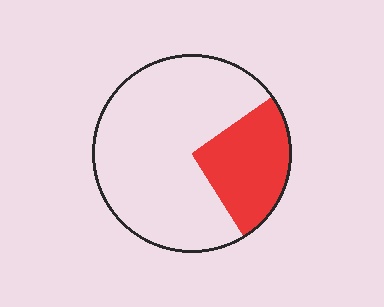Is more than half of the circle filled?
No.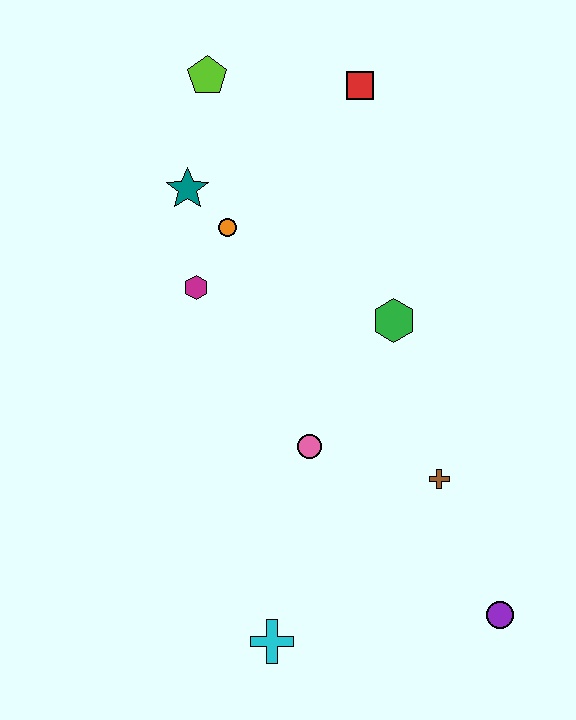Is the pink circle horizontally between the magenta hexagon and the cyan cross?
No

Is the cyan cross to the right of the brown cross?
No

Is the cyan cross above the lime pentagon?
No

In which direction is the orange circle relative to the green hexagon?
The orange circle is to the left of the green hexagon.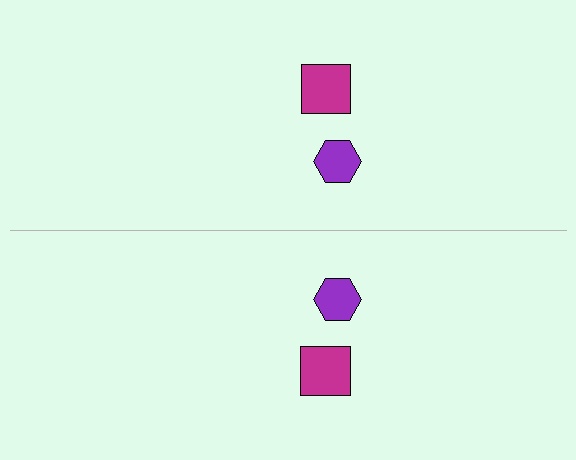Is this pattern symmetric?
Yes, this pattern has bilateral (reflection) symmetry.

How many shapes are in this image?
There are 4 shapes in this image.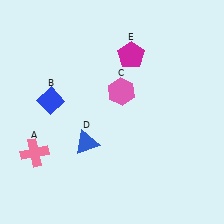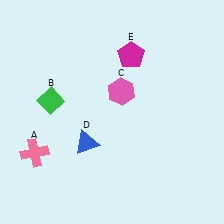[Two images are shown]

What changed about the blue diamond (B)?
In Image 1, B is blue. In Image 2, it changed to green.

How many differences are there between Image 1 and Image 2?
There is 1 difference between the two images.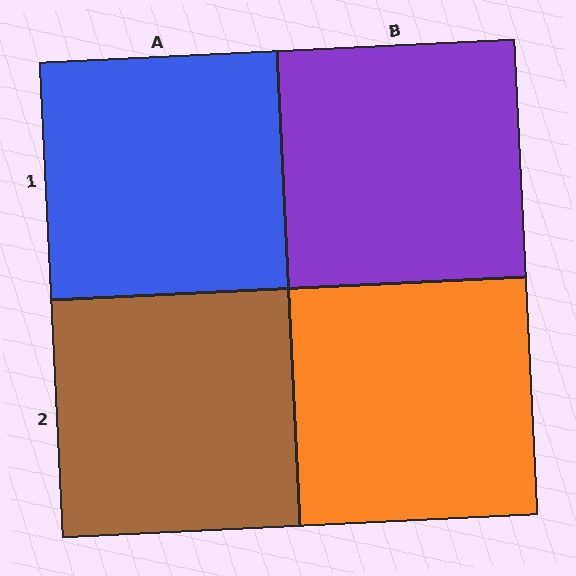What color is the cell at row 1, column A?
Blue.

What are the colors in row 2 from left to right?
Brown, orange.